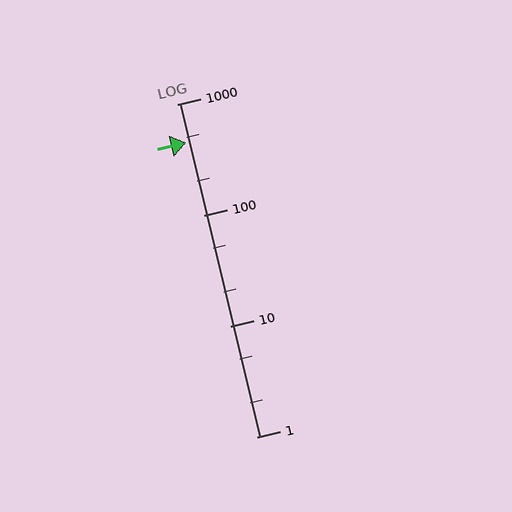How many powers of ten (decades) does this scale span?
The scale spans 3 decades, from 1 to 1000.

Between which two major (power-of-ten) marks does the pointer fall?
The pointer is between 100 and 1000.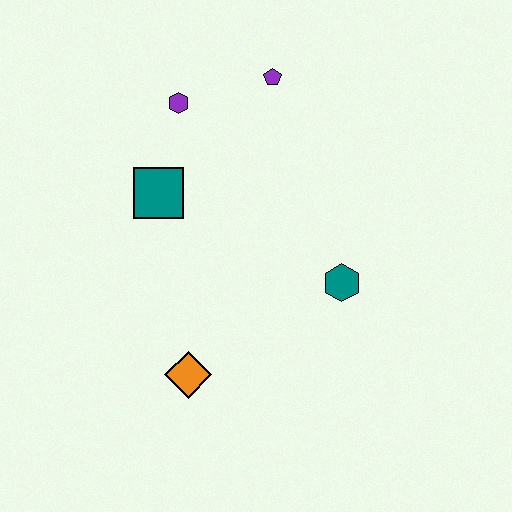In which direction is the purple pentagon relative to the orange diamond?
The purple pentagon is above the orange diamond.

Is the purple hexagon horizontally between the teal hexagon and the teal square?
Yes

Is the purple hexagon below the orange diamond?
No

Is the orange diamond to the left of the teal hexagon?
Yes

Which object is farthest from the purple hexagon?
The orange diamond is farthest from the purple hexagon.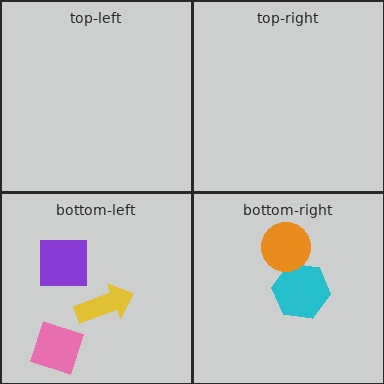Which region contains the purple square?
The bottom-left region.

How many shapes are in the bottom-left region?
3.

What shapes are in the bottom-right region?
The cyan hexagon, the orange circle.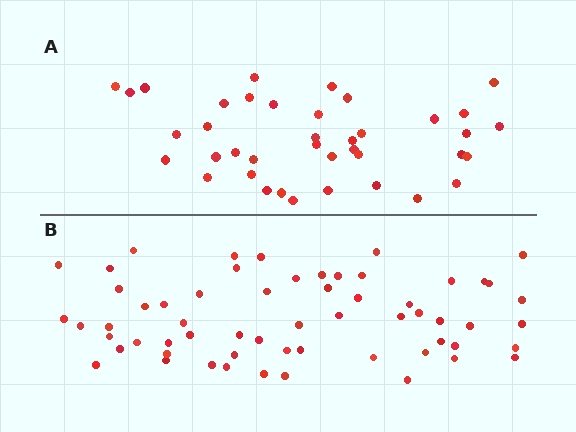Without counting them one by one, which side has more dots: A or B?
Region B (the bottom region) has more dots.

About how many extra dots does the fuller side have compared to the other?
Region B has approximately 20 more dots than region A.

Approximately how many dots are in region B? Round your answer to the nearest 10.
About 60 dots.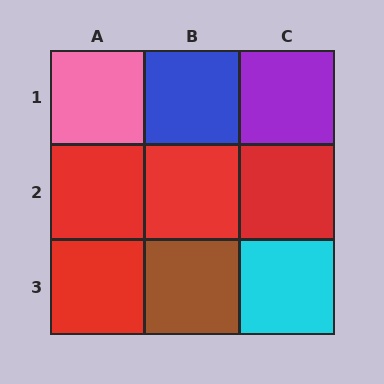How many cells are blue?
1 cell is blue.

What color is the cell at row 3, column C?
Cyan.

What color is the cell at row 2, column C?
Red.